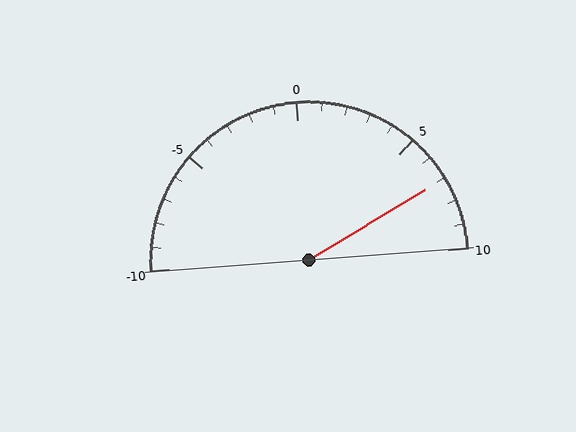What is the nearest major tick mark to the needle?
The nearest major tick mark is 5.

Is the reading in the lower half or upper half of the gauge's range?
The reading is in the upper half of the range (-10 to 10).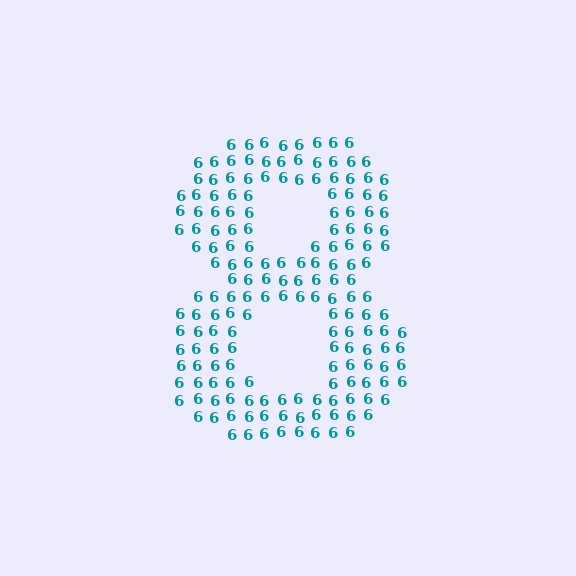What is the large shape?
The large shape is the digit 8.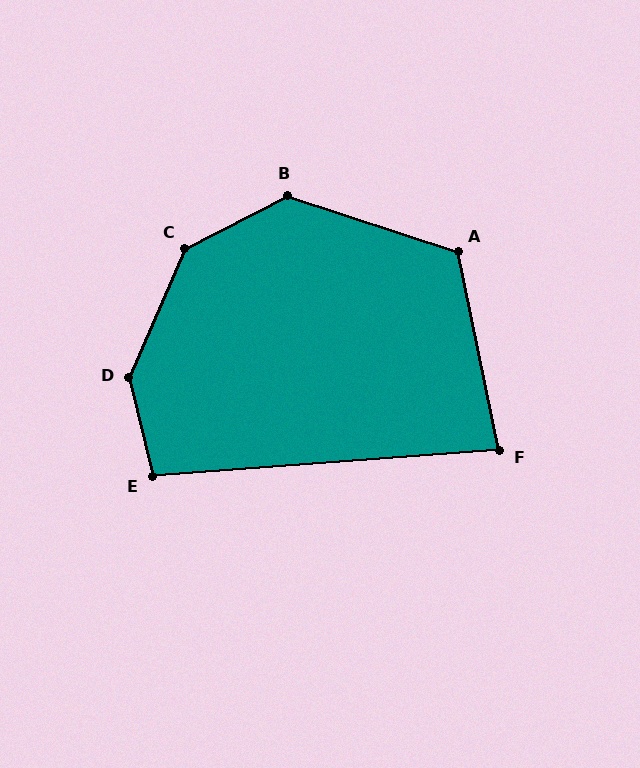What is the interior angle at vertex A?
Approximately 120 degrees (obtuse).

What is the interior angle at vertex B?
Approximately 134 degrees (obtuse).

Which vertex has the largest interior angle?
D, at approximately 143 degrees.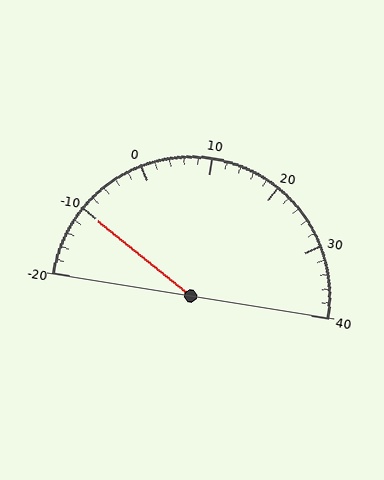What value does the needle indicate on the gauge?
The needle indicates approximately -10.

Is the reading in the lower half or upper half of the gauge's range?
The reading is in the lower half of the range (-20 to 40).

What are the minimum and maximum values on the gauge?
The gauge ranges from -20 to 40.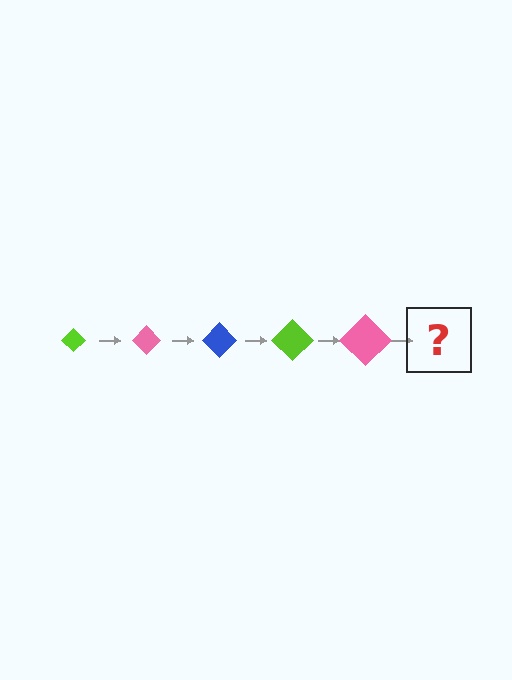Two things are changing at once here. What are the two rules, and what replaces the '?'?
The two rules are that the diamond grows larger each step and the color cycles through lime, pink, and blue. The '?' should be a blue diamond, larger than the previous one.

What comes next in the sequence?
The next element should be a blue diamond, larger than the previous one.